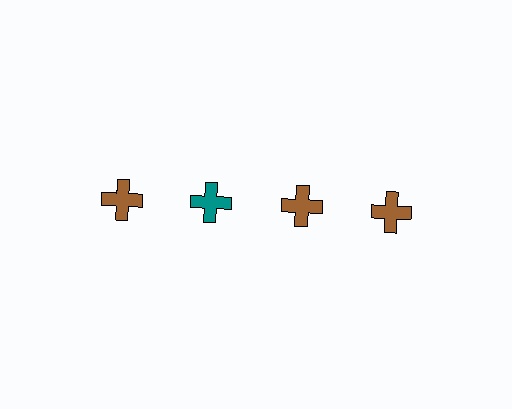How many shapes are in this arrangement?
There are 4 shapes arranged in a grid pattern.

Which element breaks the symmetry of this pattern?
The teal cross in the top row, second from left column breaks the symmetry. All other shapes are brown crosses.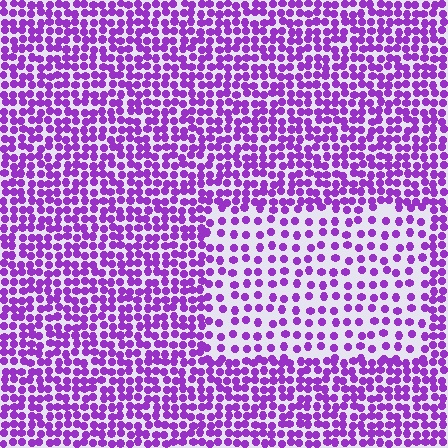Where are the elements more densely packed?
The elements are more densely packed outside the rectangle boundary.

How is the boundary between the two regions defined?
The boundary is defined by a change in element density (approximately 2.0x ratio). All elements are the same color, size, and shape.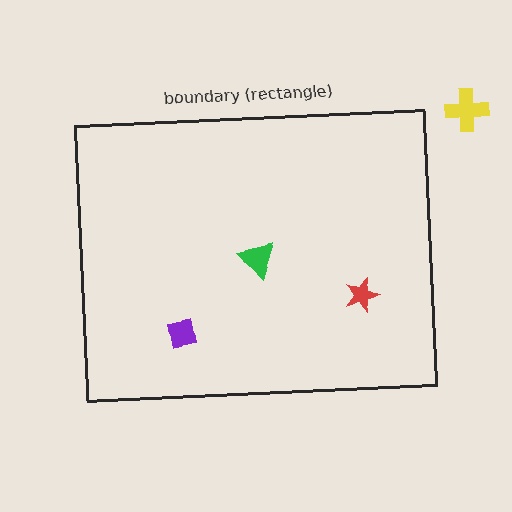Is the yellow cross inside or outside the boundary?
Outside.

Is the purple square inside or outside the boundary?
Inside.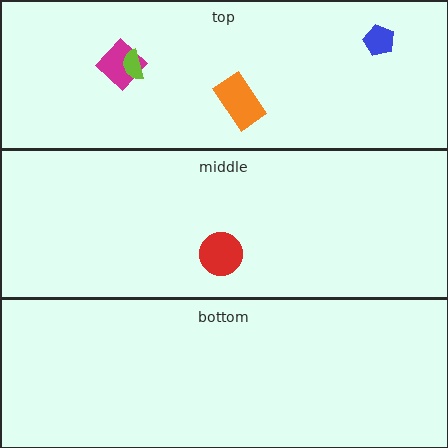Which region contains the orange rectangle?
The top region.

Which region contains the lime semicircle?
The top region.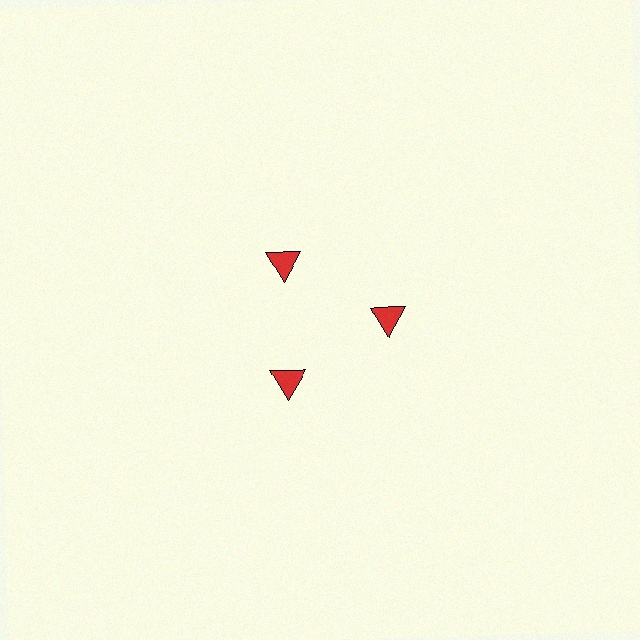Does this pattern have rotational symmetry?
Yes, this pattern has 3-fold rotational symmetry. It looks the same after rotating 120 degrees around the center.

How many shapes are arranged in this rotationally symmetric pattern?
There are 3 shapes, arranged in 3 groups of 1.